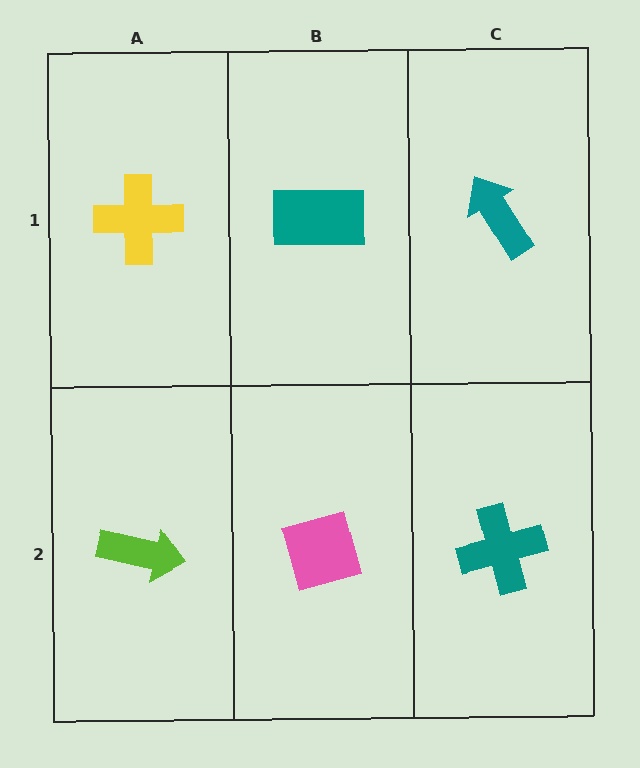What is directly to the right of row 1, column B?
A teal arrow.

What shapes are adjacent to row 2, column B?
A teal rectangle (row 1, column B), a lime arrow (row 2, column A), a teal cross (row 2, column C).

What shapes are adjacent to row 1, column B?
A pink diamond (row 2, column B), a yellow cross (row 1, column A), a teal arrow (row 1, column C).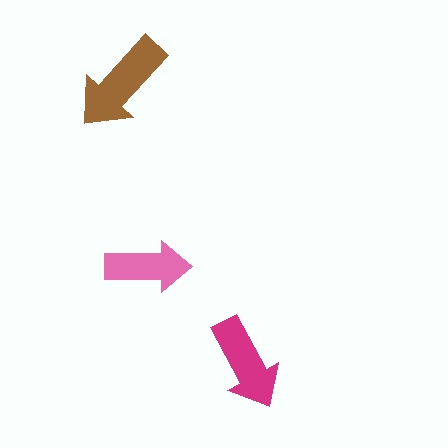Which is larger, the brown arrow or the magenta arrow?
The brown one.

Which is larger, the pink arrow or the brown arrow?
The brown one.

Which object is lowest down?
The magenta arrow is bottommost.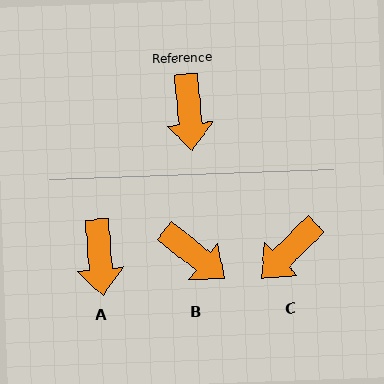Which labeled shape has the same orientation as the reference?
A.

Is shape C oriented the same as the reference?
No, it is off by about 50 degrees.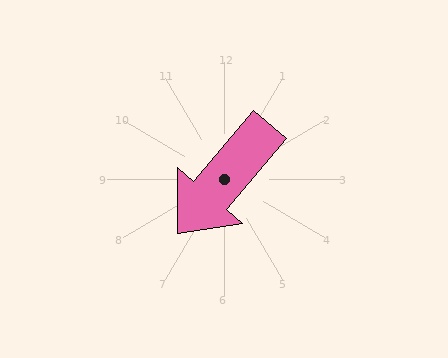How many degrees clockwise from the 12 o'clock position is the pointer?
Approximately 220 degrees.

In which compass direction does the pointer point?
Southwest.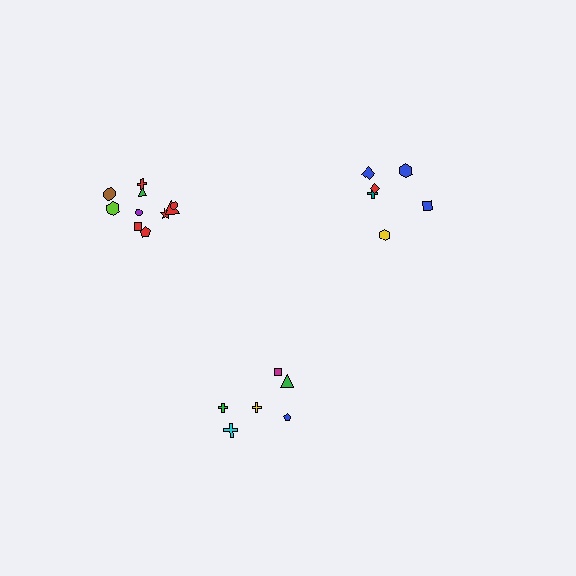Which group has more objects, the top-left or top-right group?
The top-left group.